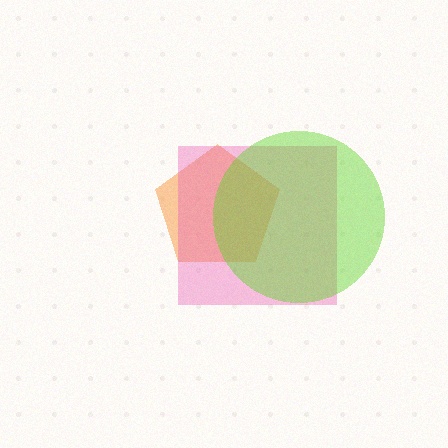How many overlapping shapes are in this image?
There are 3 overlapping shapes in the image.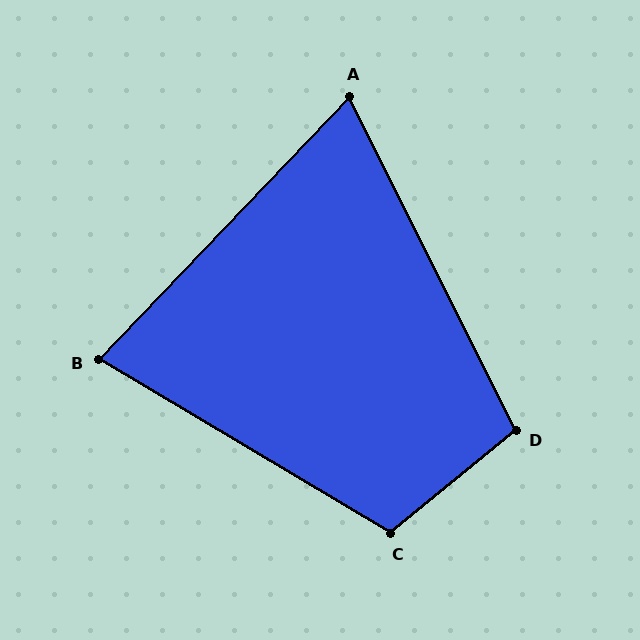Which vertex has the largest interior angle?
C, at approximately 110 degrees.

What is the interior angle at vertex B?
Approximately 77 degrees (acute).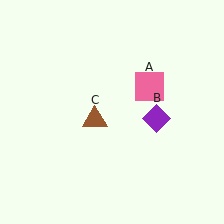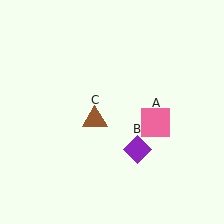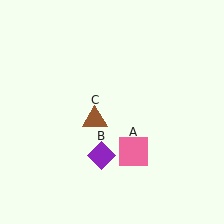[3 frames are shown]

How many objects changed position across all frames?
2 objects changed position: pink square (object A), purple diamond (object B).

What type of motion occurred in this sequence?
The pink square (object A), purple diamond (object B) rotated clockwise around the center of the scene.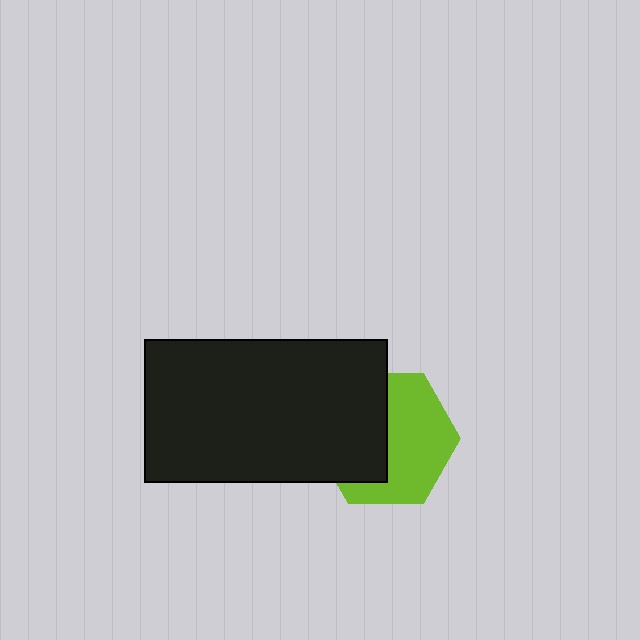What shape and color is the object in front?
The object in front is a black rectangle.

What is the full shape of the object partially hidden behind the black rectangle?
The partially hidden object is a lime hexagon.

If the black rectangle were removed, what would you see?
You would see the complete lime hexagon.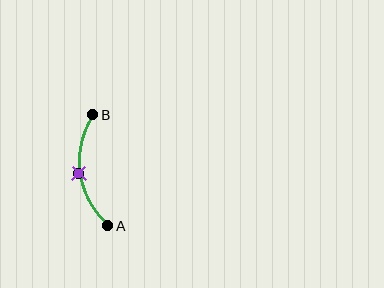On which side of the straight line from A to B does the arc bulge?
The arc bulges to the left of the straight line connecting A and B.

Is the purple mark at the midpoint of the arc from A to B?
Yes. The purple mark lies on the arc at equal arc-length from both A and B — it is the arc midpoint.